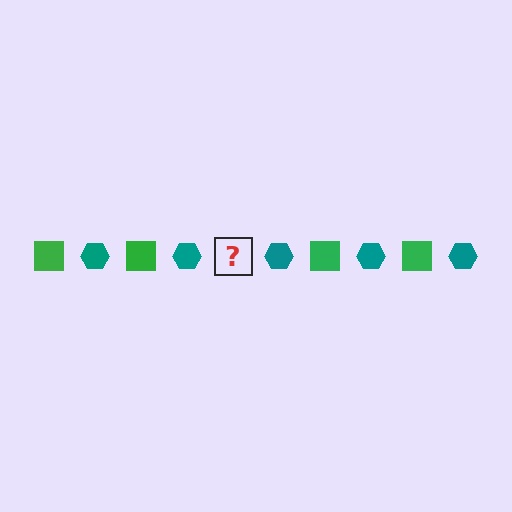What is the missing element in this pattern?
The missing element is a green square.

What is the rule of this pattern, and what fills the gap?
The rule is that the pattern alternates between green square and teal hexagon. The gap should be filled with a green square.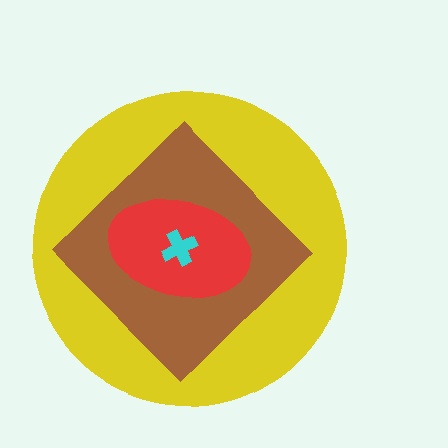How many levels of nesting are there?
4.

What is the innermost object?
The cyan cross.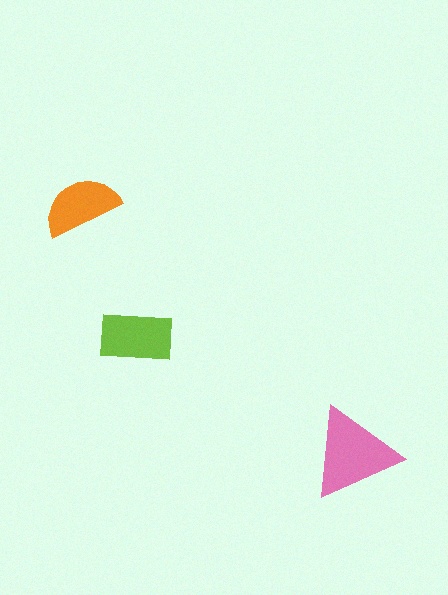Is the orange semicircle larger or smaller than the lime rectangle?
Smaller.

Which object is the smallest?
The orange semicircle.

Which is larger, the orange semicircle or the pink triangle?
The pink triangle.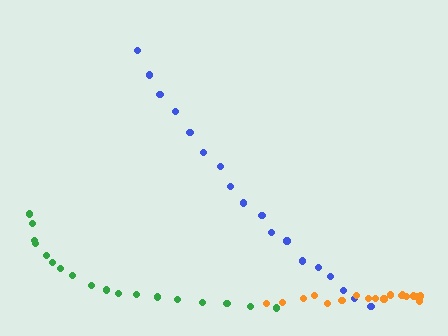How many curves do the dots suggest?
There are 3 distinct paths.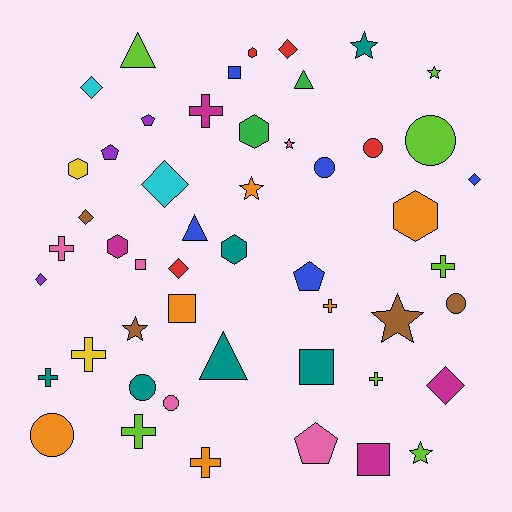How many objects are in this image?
There are 50 objects.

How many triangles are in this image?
There are 4 triangles.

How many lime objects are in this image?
There are 7 lime objects.